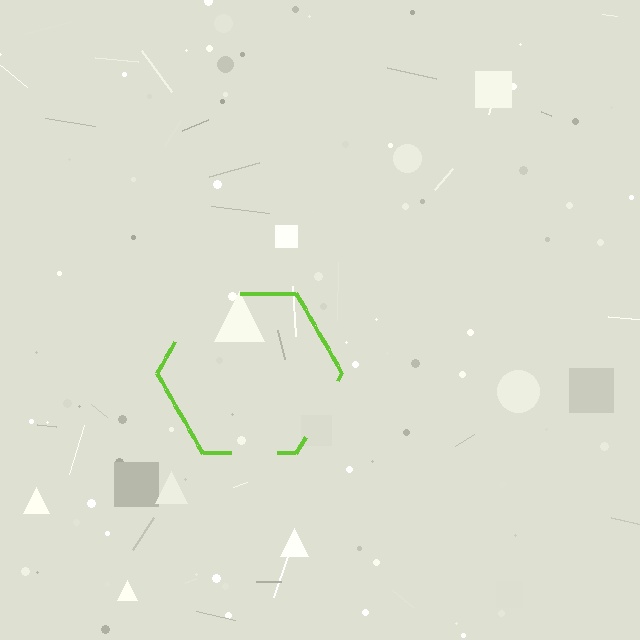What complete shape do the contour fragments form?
The contour fragments form a hexagon.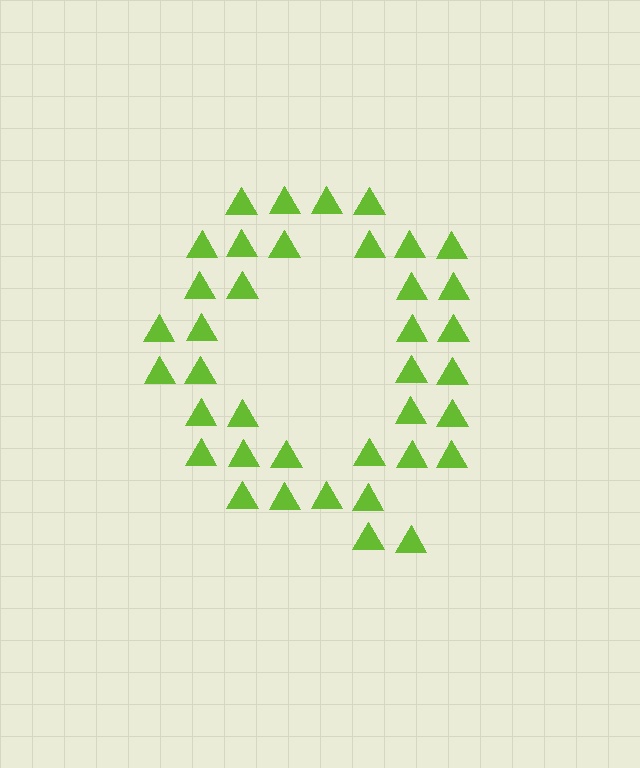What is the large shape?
The large shape is the letter Q.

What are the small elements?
The small elements are triangles.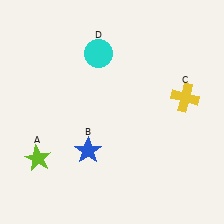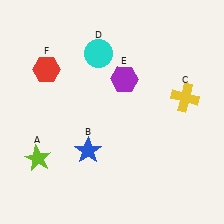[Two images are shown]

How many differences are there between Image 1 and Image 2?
There are 2 differences between the two images.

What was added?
A purple hexagon (E), a red hexagon (F) were added in Image 2.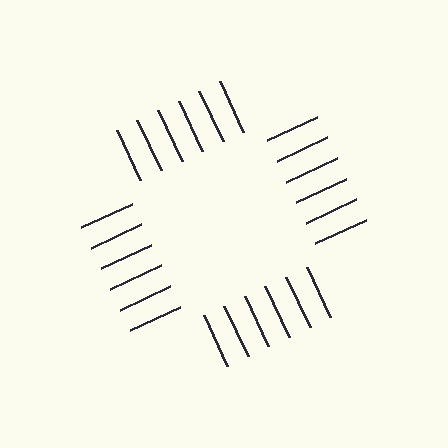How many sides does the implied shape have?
4 sides — the line-ends trace a square.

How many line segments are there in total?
24 — 6 along each of the 4 edges.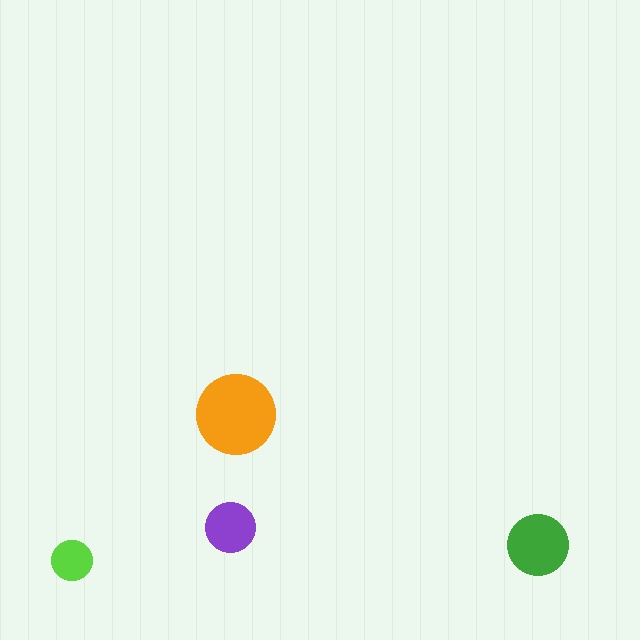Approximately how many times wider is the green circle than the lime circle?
About 1.5 times wider.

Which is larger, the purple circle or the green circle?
The green one.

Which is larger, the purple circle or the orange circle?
The orange one.